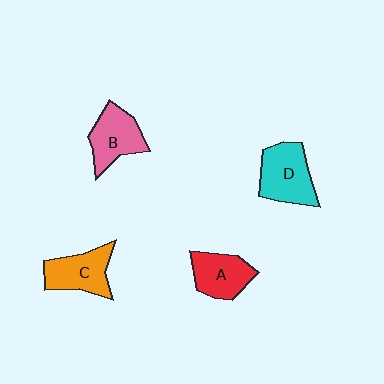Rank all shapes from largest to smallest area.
From largest to smallest: D (cyan), C (orange), B (pink), A (red).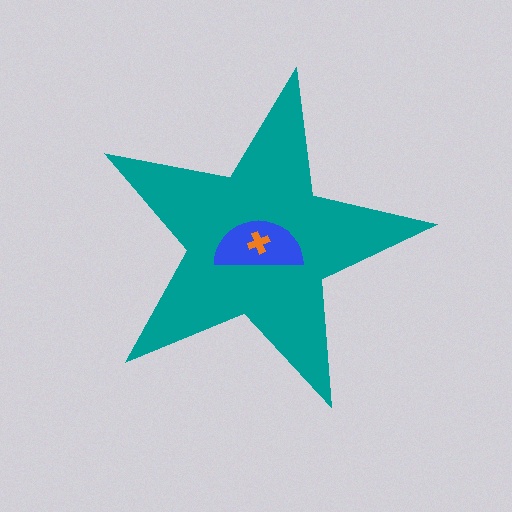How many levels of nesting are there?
3.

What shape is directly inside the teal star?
The blue semicircle.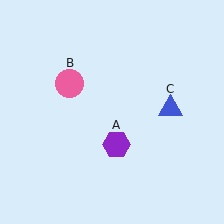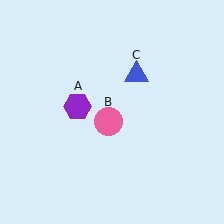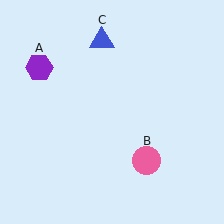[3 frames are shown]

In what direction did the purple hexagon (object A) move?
The purple hexagon (object A) moved up and to the left.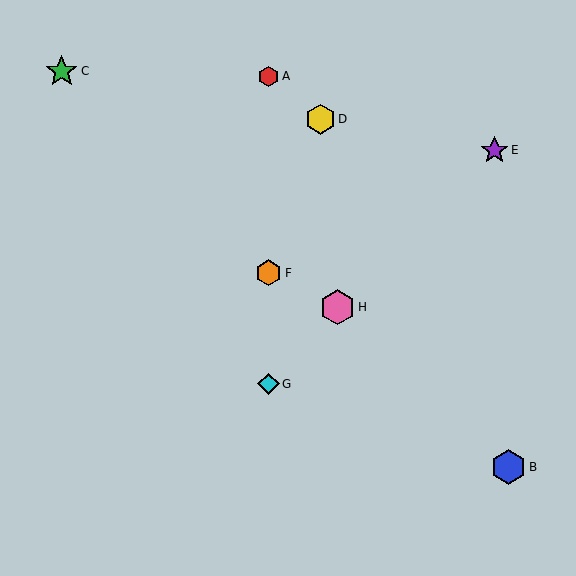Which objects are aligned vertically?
Objects A, F, G are aligned vertically.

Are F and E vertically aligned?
No, F is at x≈268 and E is at x≈495.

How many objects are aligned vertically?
3 objects (A, F, G) are aligned vertically.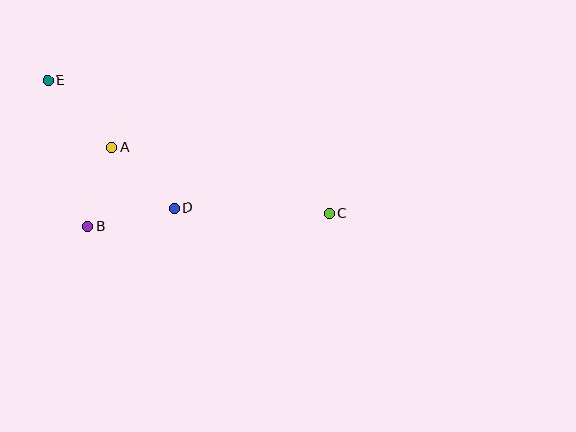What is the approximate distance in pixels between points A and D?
The distance between A and D is approximately 87 pixels.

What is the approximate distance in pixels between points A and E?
The distance between A and E is approximately 93 pixels.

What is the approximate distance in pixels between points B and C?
The distance between B and C is approximately 241 pixels.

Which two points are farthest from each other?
Points C and E are farthest from each other.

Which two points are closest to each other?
Points A and B are closest to each other.